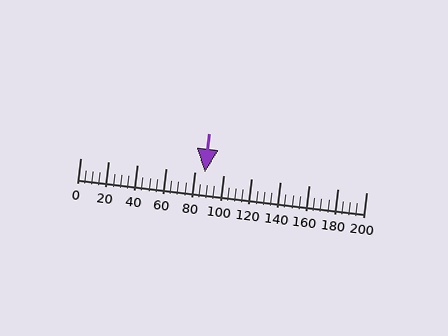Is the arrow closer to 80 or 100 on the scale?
The arrow is closer to 80.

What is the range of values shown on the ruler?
The ruler shows values from 0 to 200.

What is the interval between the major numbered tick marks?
The major tick marks are spaced 20 units apart.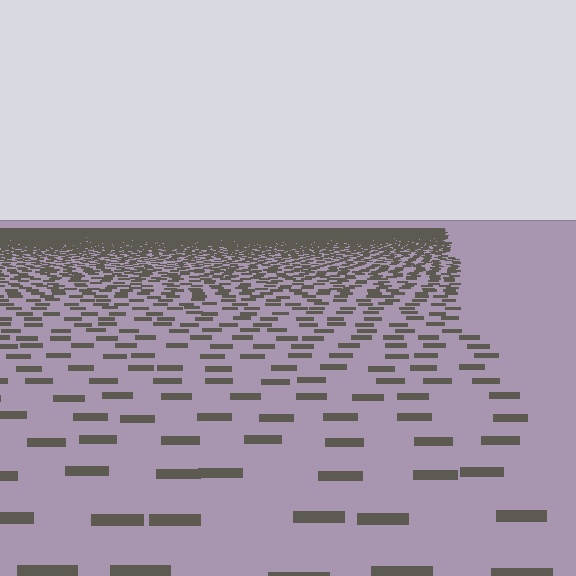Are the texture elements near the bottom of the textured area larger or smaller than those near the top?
Larger. Near the bottom, elements are closer to the viewer and appear at a bigger on-screen size.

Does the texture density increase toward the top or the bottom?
Density increases toward the top.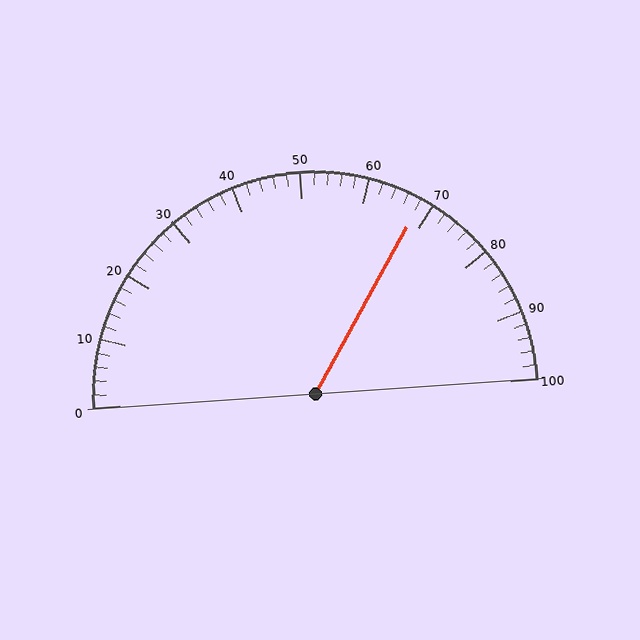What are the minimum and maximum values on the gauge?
The gauge ranges from 0 to 100.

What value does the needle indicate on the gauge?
The needle indicates approximately 68.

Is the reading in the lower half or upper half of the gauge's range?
The reading is in the upper half of the range (0 to 100).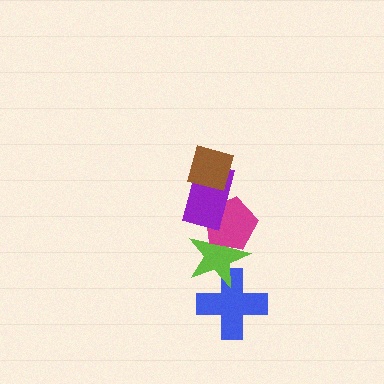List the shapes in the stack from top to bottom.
From top to bottom: the brown diamond, the purple rectangle, the magenta pentagon, the lime star, the blue cross.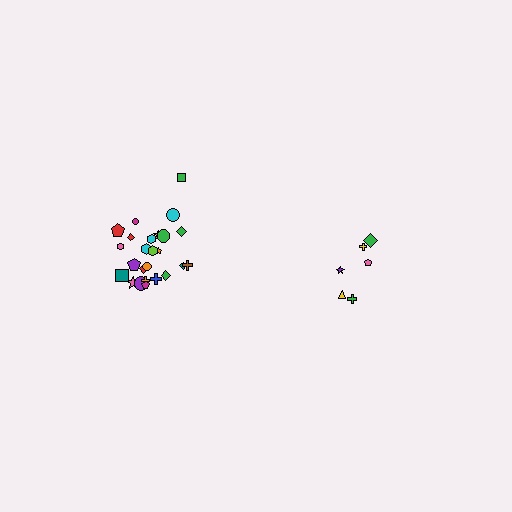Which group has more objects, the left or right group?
The left group.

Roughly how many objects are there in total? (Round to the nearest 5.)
Roughly 30 objects in total.